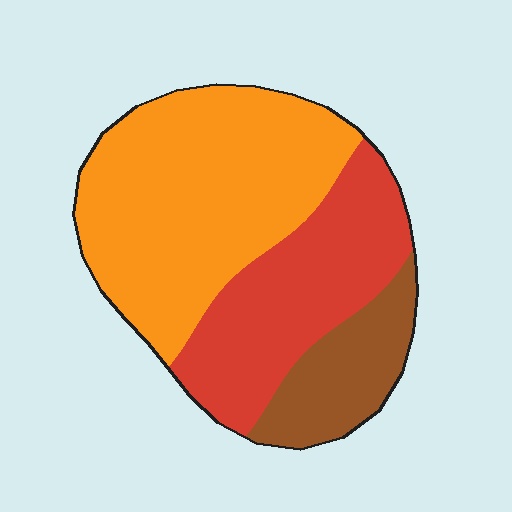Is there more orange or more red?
Orange.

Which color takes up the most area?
Orange, at roughly 50%.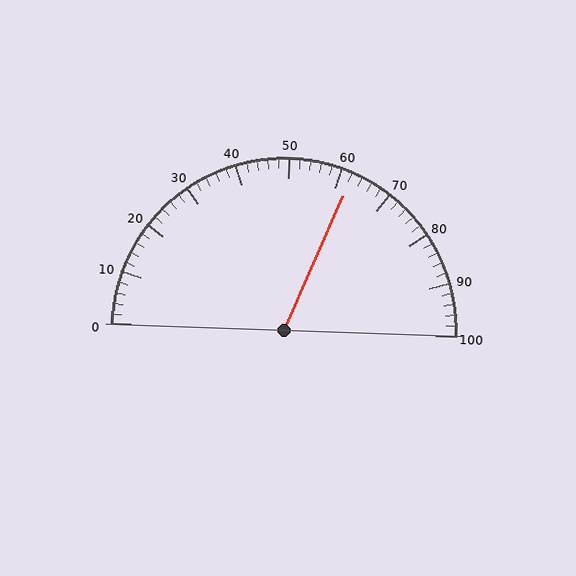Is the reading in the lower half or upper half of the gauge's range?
The reading is in the upper half of the range (0 to 100).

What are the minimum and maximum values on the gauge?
The gauge ranges from 0 to 100.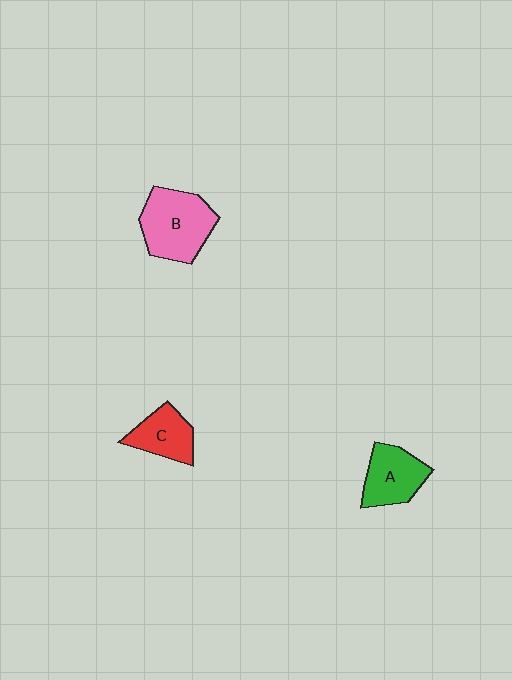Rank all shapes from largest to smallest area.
From largest to smallest: B (pink), A (green), C (red).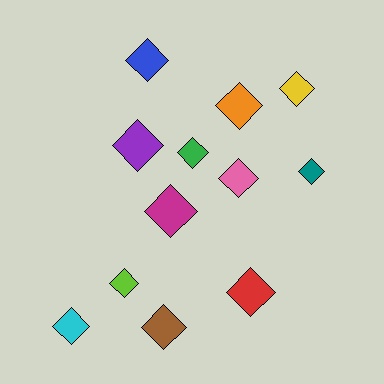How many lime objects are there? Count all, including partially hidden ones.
There is 1 lime object.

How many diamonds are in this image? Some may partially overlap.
There are 12 diamonds.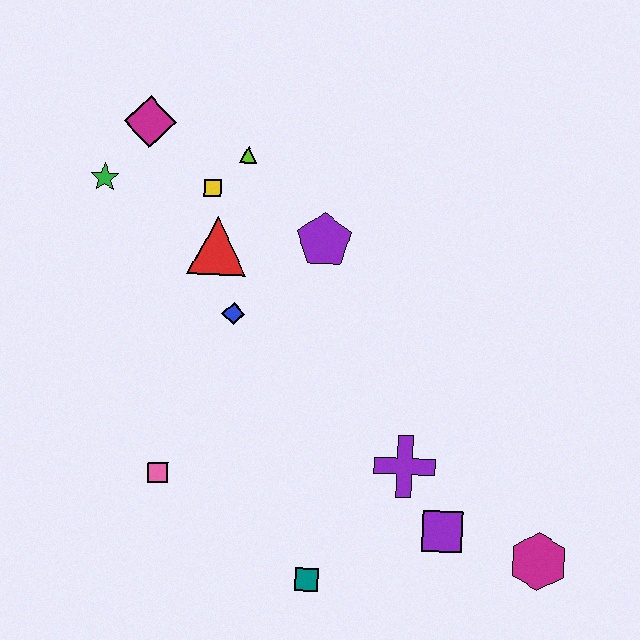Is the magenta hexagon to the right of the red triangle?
Yes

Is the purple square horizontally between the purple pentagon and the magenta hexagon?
Yes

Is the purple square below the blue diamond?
Yes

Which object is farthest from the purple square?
The magenta diamond is farthest from the purple square.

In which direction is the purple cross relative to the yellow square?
The purple cross is below the yellow square.